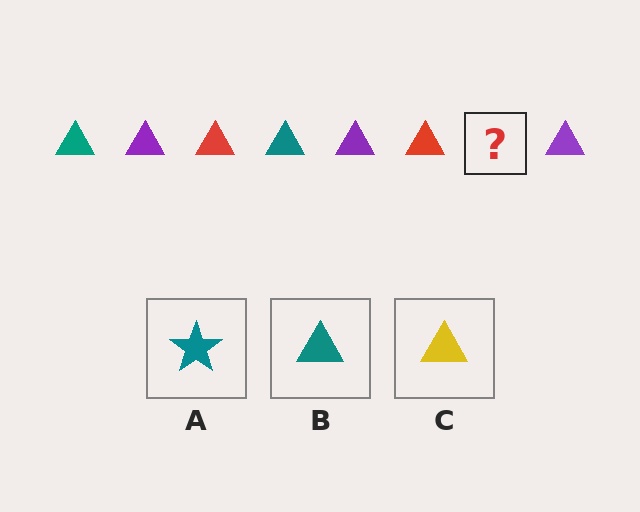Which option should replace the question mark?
Option B.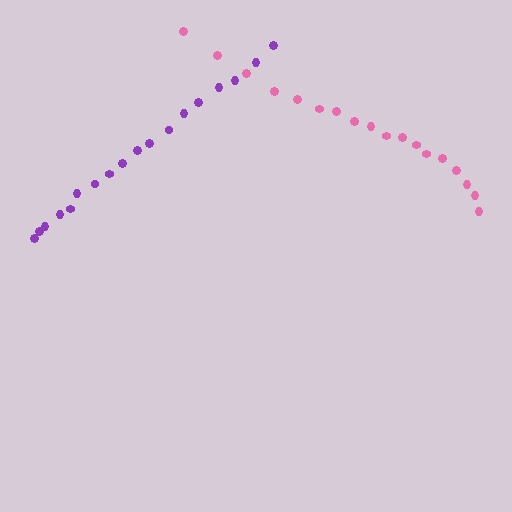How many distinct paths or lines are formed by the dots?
There are 2 distinct paths.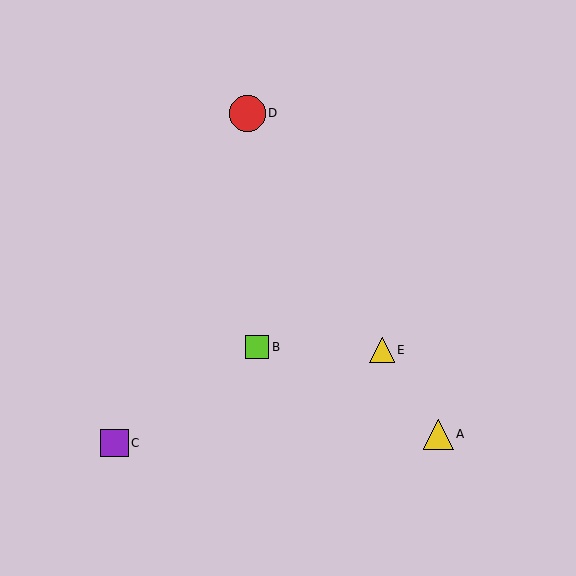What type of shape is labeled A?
Shape A is a yellow triangle.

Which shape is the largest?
The red circle (labeled D) is the largest.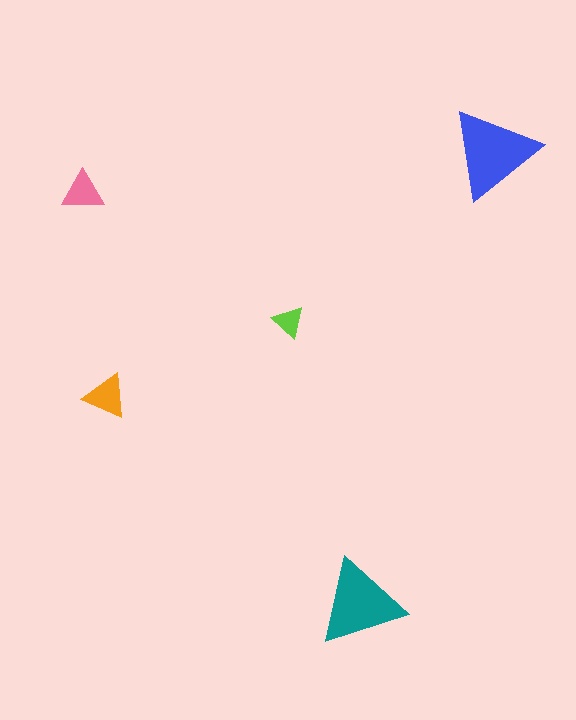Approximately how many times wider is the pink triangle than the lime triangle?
About 1.5 times wider.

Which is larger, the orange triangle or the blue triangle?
The blue one.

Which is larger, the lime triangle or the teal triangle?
The teal one.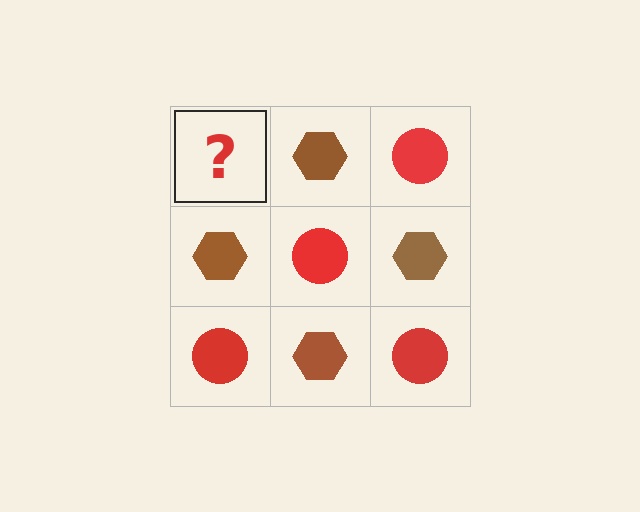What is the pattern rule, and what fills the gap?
The rule is that it alternates red circle and brown hexagon in a checkerboard pattern. The gap should be filled with a red circle.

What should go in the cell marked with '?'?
The missing cell should contain a red circle.